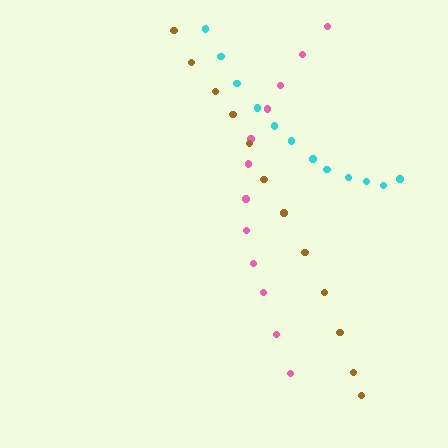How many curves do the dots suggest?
There are 3 distinct paths.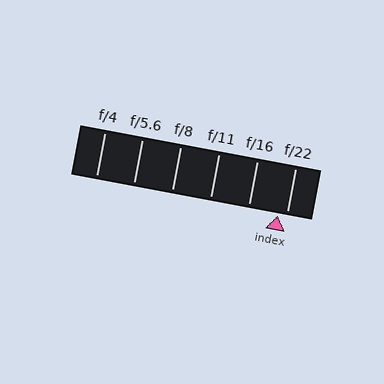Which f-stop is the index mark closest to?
The index mark is closest to f/22.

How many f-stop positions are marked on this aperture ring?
There are 6 f-stop positions marked.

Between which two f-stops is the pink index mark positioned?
The index mark is between f/16 and f/22.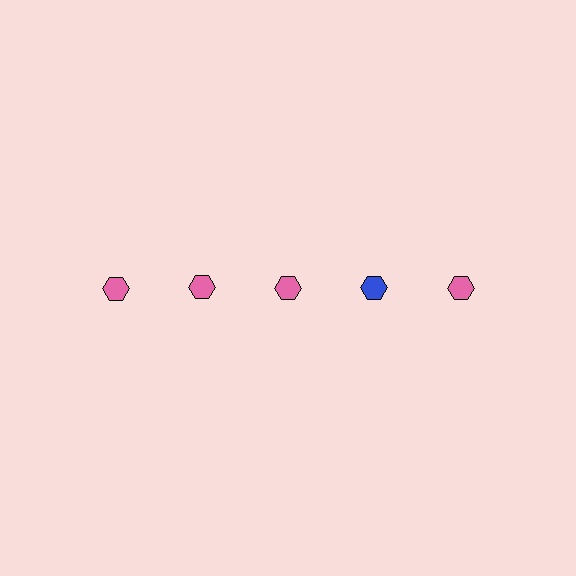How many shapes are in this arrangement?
There are 5 shapes arranged in a grid pattern.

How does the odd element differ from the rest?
It has a different color: blue instead of pink.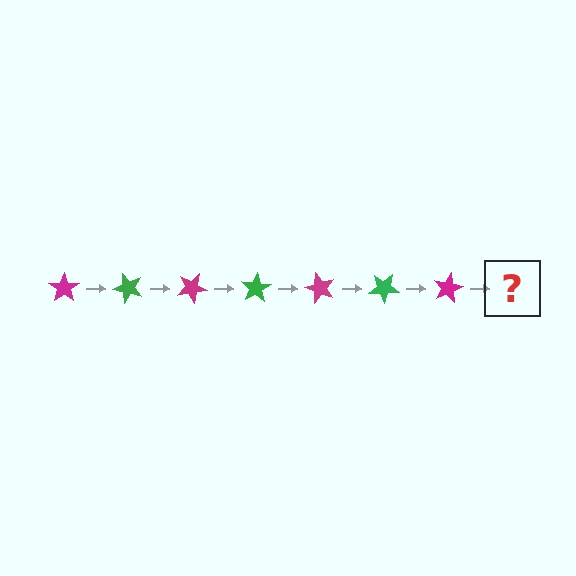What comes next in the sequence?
The next element should be a green star, rotated 350 degrees from the start.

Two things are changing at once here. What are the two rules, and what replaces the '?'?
The two rules are that it rotates 50 degrees each step and the color cycles through magenta and green. The '?' should be a green star, rotated 350 degrees from the start.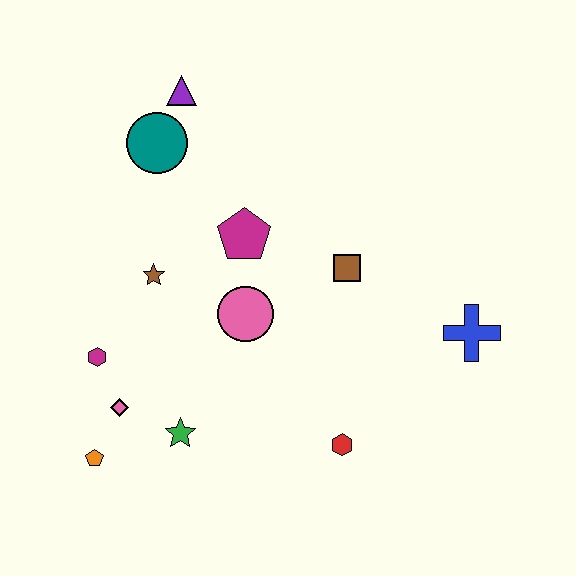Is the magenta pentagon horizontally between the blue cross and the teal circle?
Yes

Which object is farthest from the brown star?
The blue cross is farthest from the brown star.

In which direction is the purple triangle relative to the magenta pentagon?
The purple triangle is above the magenta pentagon.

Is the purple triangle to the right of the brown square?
No